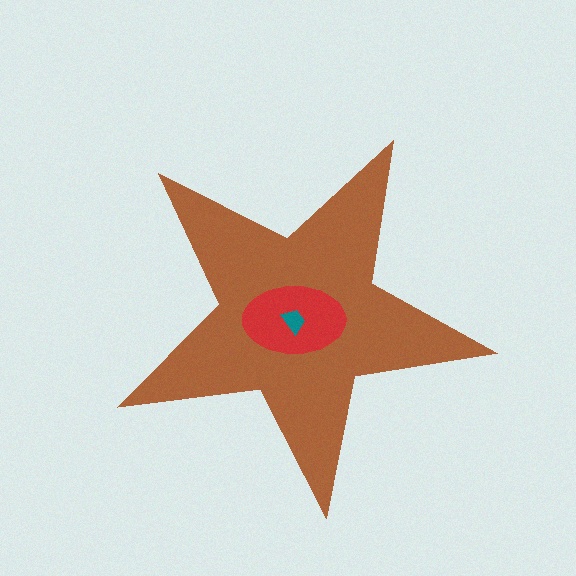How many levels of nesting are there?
3.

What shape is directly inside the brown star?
The red ellipse.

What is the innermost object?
The teal trapezoid.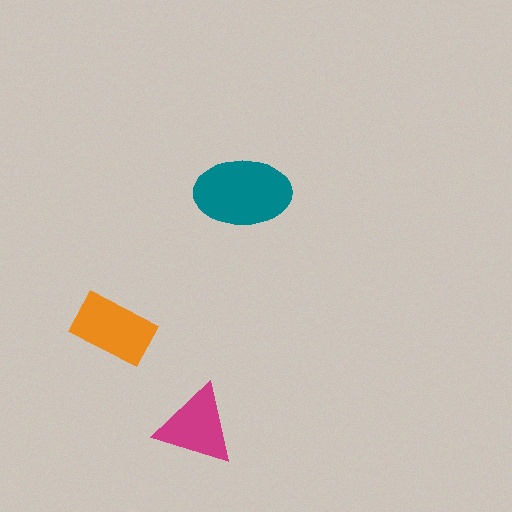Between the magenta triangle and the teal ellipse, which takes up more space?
The teal ellipse.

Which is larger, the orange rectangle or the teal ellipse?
The teal ellipse.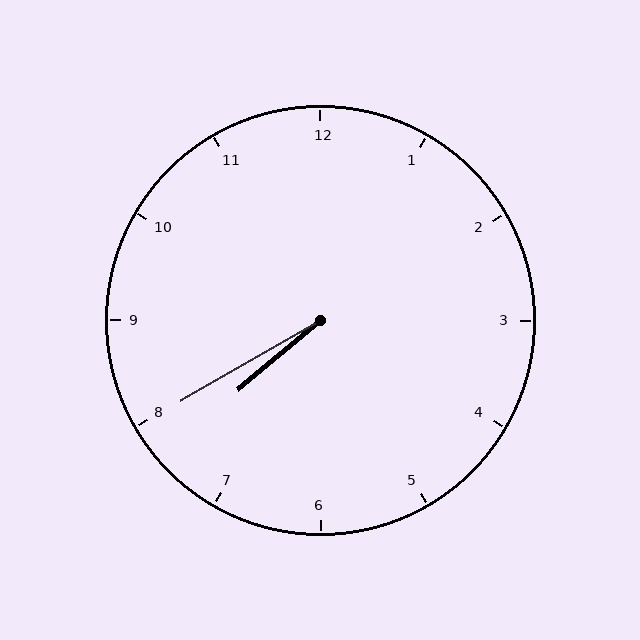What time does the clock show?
7:40.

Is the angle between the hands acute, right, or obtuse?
It is acute.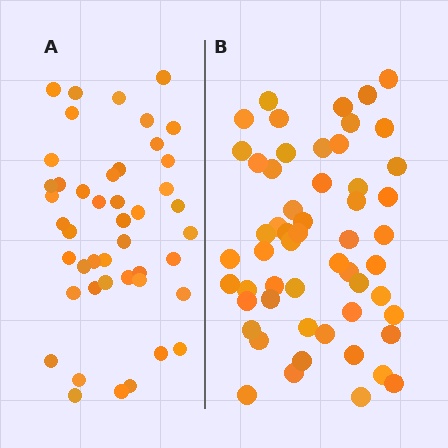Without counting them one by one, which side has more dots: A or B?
Region B (the right region) has more dots.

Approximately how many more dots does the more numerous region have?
Region B has roughly 10 or so more dots than region A.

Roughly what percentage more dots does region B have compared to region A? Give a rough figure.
About 20% more.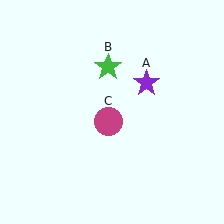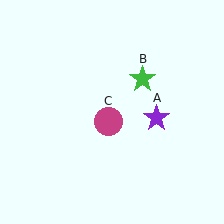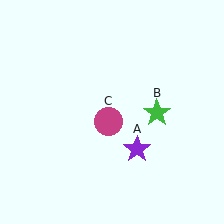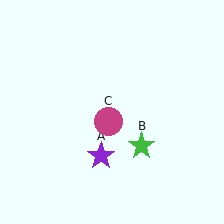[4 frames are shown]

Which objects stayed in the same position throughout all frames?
Magenta circle (object C) remained stationary.